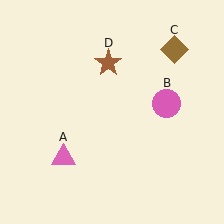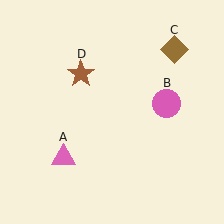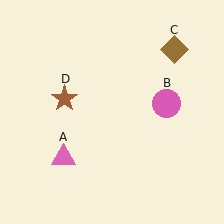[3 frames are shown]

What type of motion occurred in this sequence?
The brown star (object D) rotated counterclockwise around the center of the scene.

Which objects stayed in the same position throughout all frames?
Pink triangle (object A) and pink circle (object B) and brown diamond (object C) remained stationary.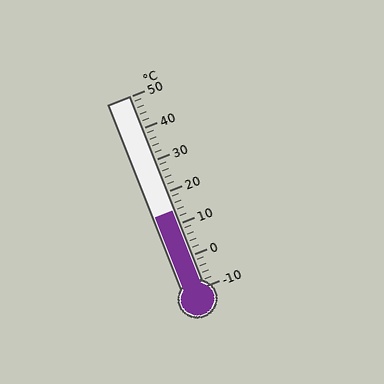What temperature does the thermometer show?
The thermometer shows approximately 14°C.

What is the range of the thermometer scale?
The thermometer scale ranges from -10°C to 50°C.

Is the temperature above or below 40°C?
The temperature is below 40°C.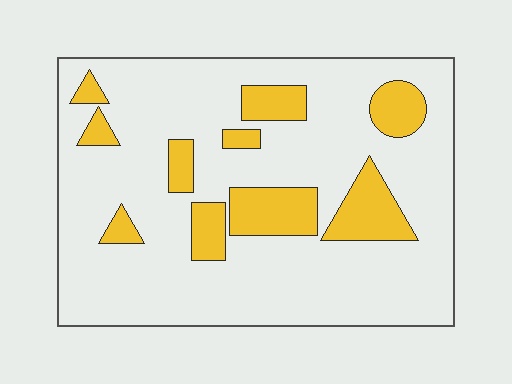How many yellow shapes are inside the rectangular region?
10.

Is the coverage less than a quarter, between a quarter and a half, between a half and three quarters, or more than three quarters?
Less than a quarter.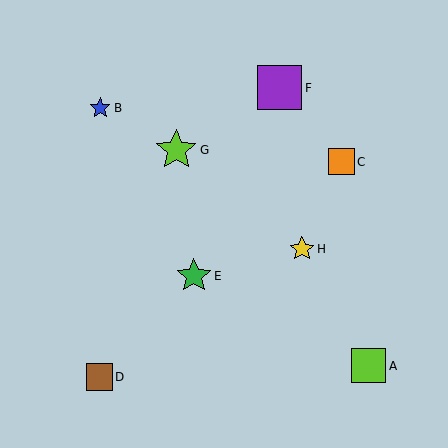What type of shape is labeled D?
Shape D is a brown square.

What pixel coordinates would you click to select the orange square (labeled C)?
Click at (341, 162) to select the orange square C.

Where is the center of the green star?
The center of the green star is at (194, 276).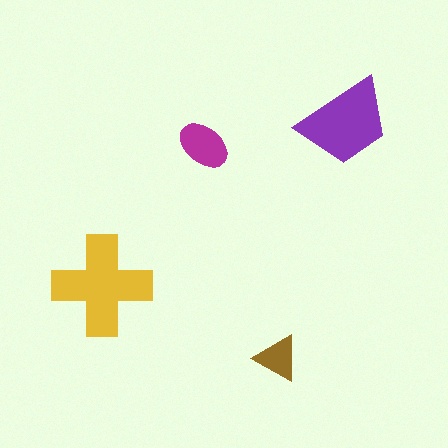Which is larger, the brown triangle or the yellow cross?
The yellow cross.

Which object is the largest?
The yellow cross.